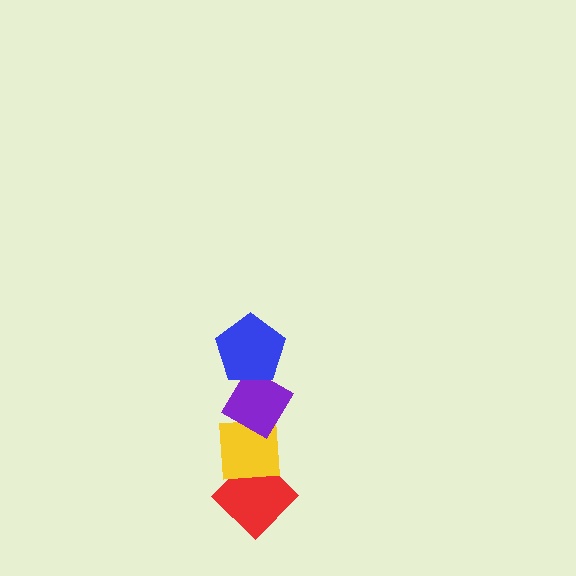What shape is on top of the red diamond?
The yellow square is on top of the red diamond.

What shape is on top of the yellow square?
The purple diamond is on top of the yellow square.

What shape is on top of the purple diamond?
The blue pentagon is on top of the purple diamond.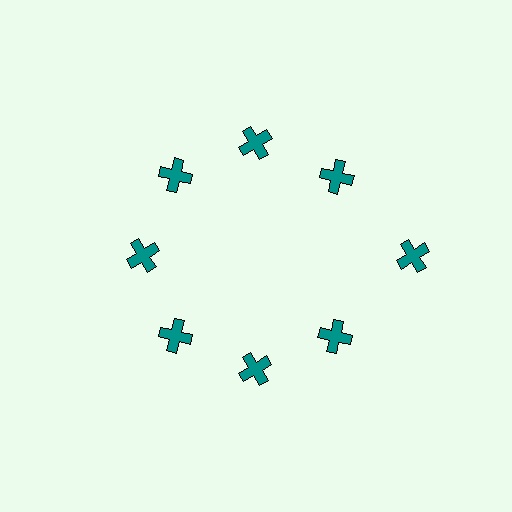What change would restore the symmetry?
The symmetry would be restored by moving it inward, back onto the ring so that all 8 crosses sit at equal angles and equal distance from the center.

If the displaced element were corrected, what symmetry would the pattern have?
It would have 8-fold rotational symmetry — the pattern would map onto itself every 45 degrees.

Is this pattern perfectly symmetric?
No. The 8 teal crosses are arranged in a ring, but one element near the 3 o'clock position is pushed outward from the center, breaking the 8-fold rotational symmetry.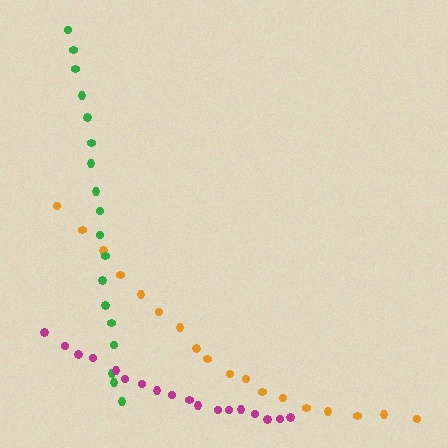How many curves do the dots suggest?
There are 3 distinct paths.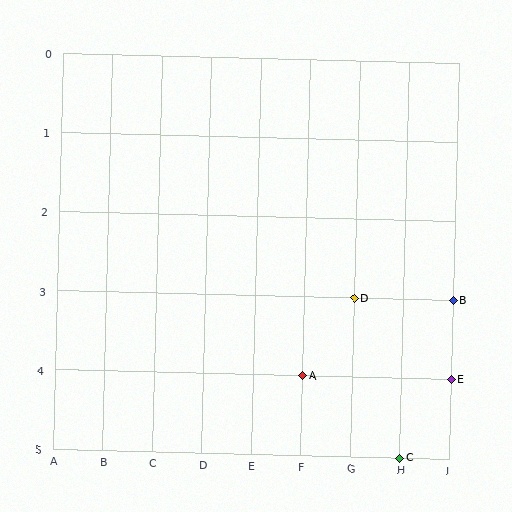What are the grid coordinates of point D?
Point D is at grid coordinates (G, 3).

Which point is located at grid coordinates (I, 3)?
Point B is at (I, 3).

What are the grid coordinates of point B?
Point B is at grid coordinates (I, 3).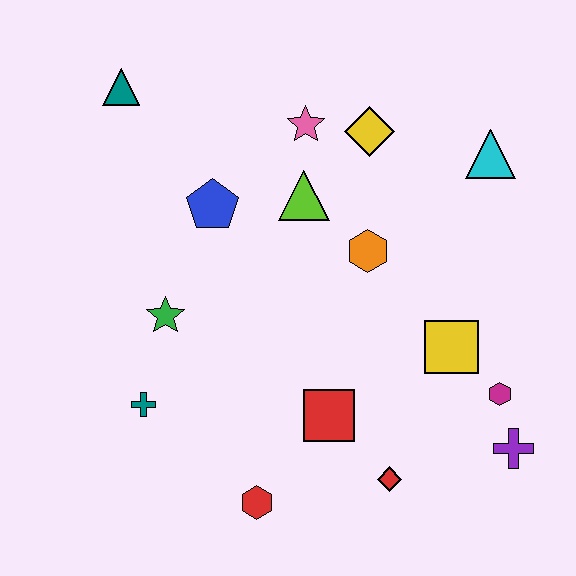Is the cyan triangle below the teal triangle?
Yes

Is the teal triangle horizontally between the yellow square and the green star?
No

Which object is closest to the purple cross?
The magenta hexagon is closest to the purple cross.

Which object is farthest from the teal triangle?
The purple cross is farthest from the teal triangle.